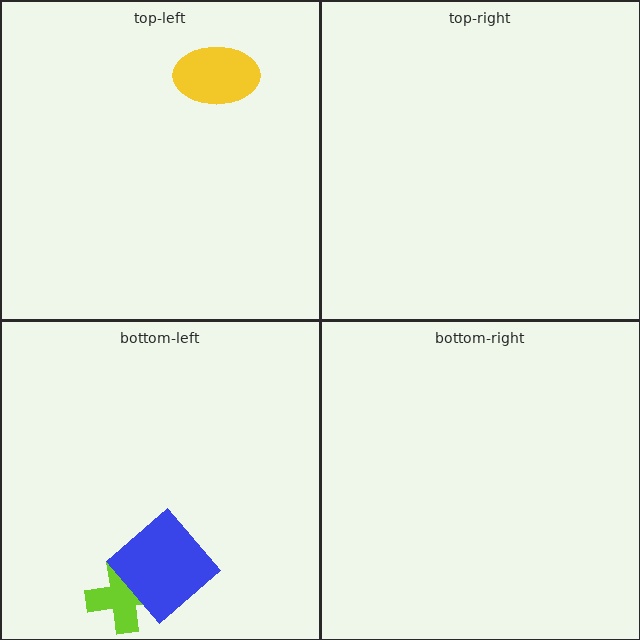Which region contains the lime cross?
The bottom-left region.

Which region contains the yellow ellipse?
The top-left region.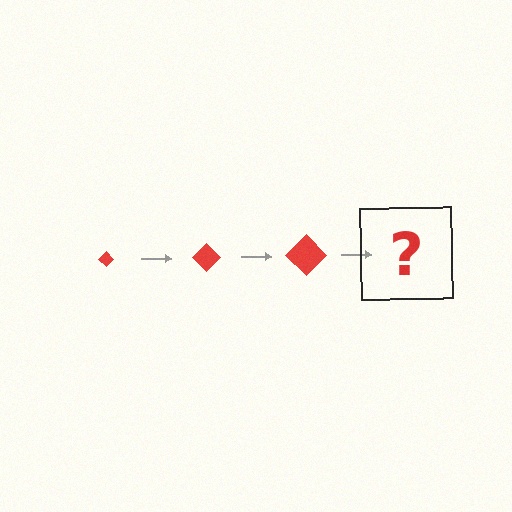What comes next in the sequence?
The next element should be a red diamond, larger than the previous one.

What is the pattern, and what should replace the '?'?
The pattern is that the diamond gets progressively larger each step. The '?' should be a red diamond, larger than the previous one.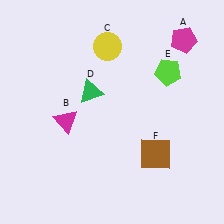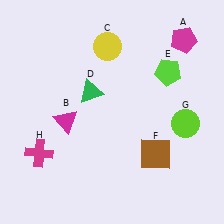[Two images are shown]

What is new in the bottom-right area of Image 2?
A lime circle (G) was added in the bottom-right area of Image 2.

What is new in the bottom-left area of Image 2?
A magenta cross (H) was added in the bottom-left area of Image 2.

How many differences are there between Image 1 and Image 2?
There are 2 differences between the two images.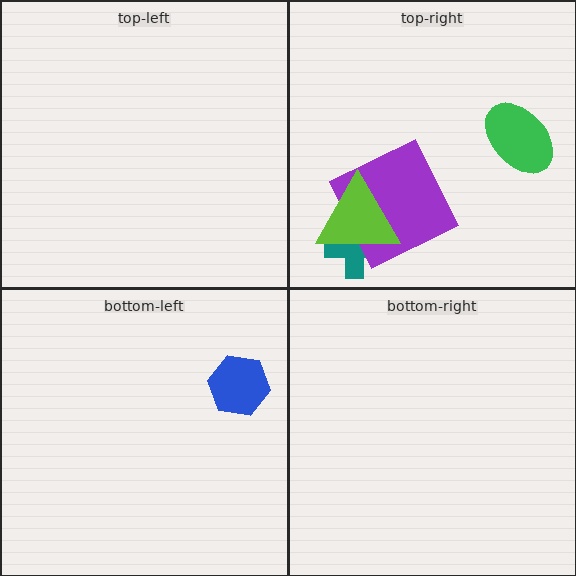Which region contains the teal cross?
The top-right region.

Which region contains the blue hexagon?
The bottom-left region.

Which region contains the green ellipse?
The top-right region.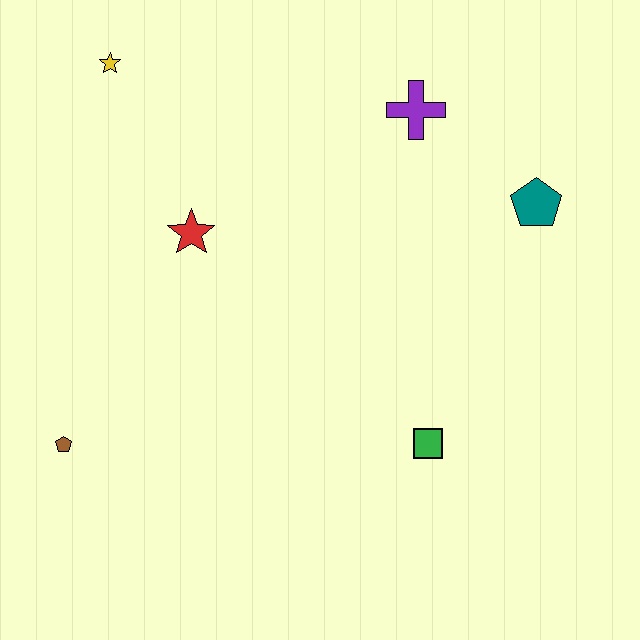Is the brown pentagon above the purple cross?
No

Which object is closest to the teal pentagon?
The purple cross is closest to the teal pentagon.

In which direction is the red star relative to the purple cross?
The red star is to the left of the purple cross.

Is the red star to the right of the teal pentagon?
No